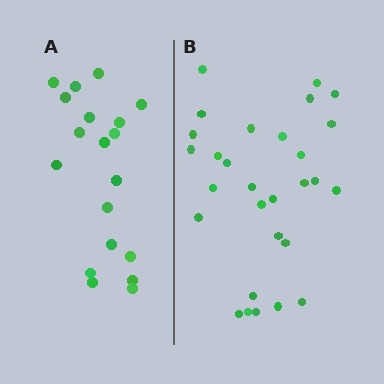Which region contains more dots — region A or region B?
Region B (the right region) has more dots.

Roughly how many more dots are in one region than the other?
Region B has roughly 10 or so more dots than region A.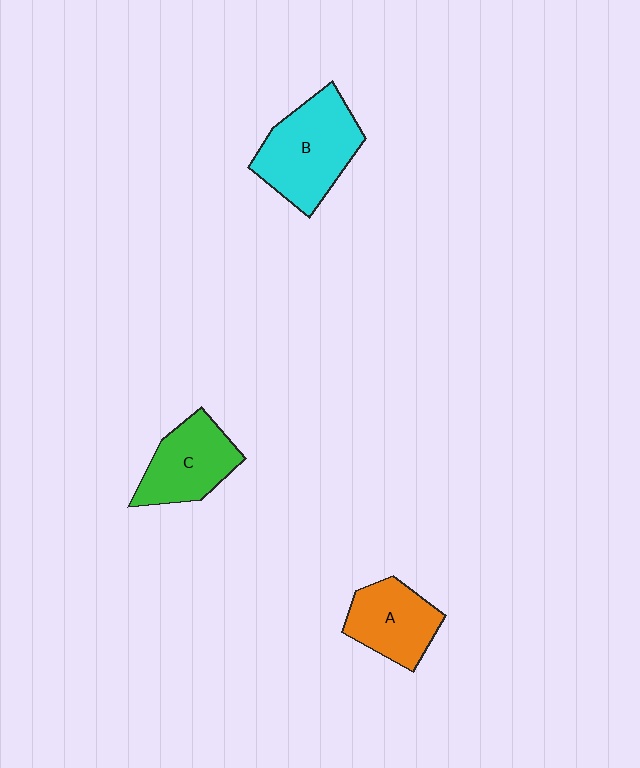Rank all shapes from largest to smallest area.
From largest to smallest: B (cyan), C (green), A (orange).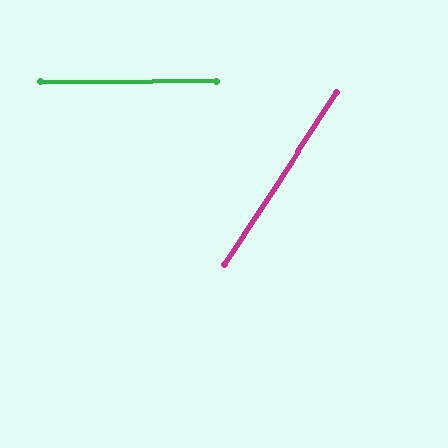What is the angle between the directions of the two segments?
Approximately 57 degrees.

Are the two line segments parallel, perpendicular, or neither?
Neither parallel nor perpendicular — they differ by about 57°.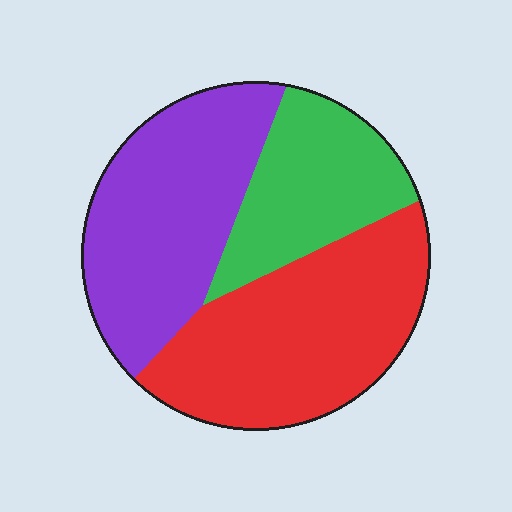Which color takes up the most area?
Red, at roughly 40%.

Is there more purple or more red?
Red.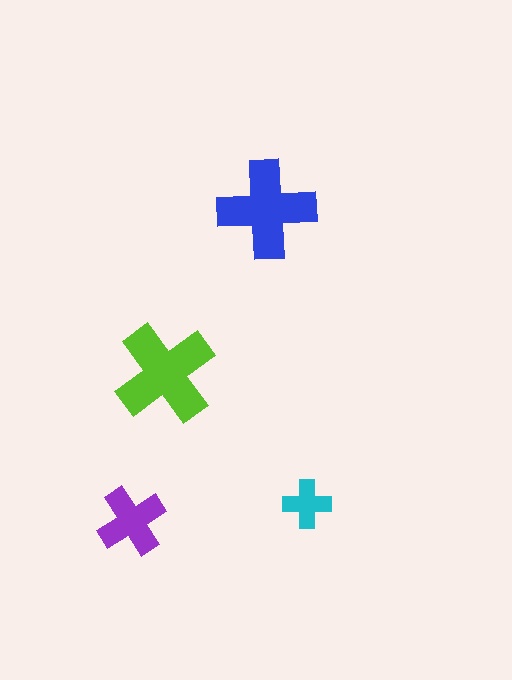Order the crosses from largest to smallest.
the lime one, the blue one, the purple one, the cyan one.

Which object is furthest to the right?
The cyan cross is rightmost.